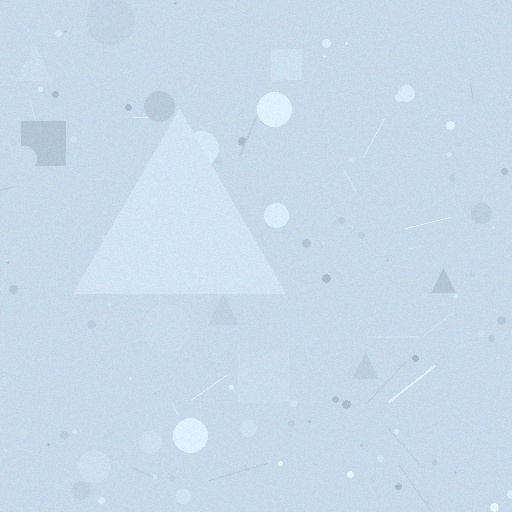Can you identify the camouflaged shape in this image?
The camouflaged shape is a triangle.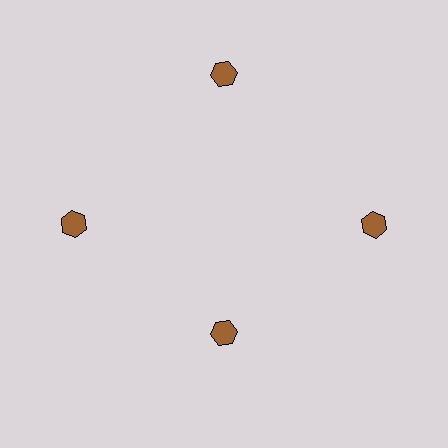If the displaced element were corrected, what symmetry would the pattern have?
It would have 4-fold rotational symmetry — the pattern would map onto itself every 90 degrees.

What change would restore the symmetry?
The symmetry would be restored by moving it outward, back onto the ring so that all 4 hexagons sit at equal angles and equal distance from the center.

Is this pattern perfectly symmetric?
No. The 4 brown hexagons are arranged in a ring, but one element near the 6 o'clock position is pulled inward toward the center, breaking the 4-fold rotational symmetry.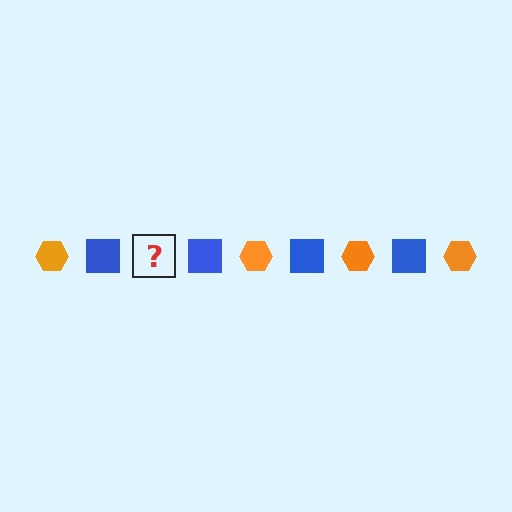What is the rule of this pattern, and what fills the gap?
The rule is that the pattern alternates between orange hexagon and blue square. The gap should be filled with an orange hexagon.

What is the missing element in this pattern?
The missing element is an orange hexagon.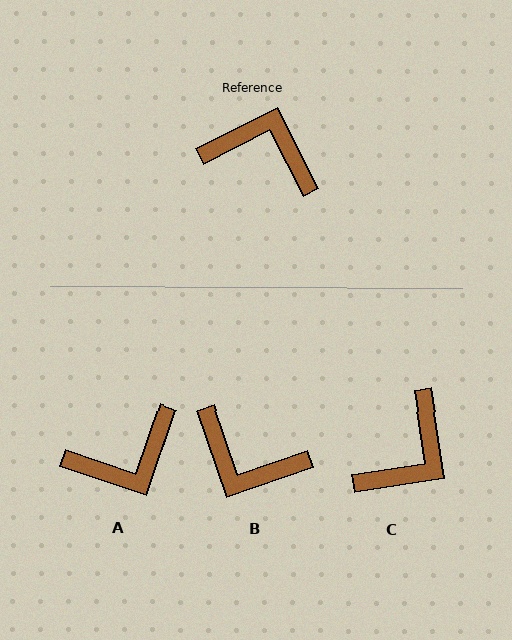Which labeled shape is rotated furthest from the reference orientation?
B, about 172 degrees away.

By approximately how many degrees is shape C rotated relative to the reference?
Approximately 108 degrees clockwise.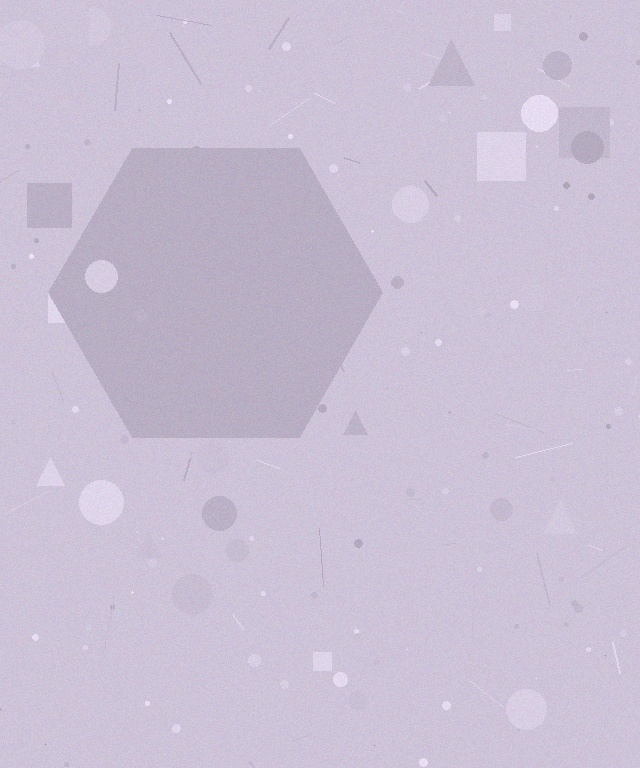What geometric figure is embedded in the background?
A hexagon is embedded in the background.